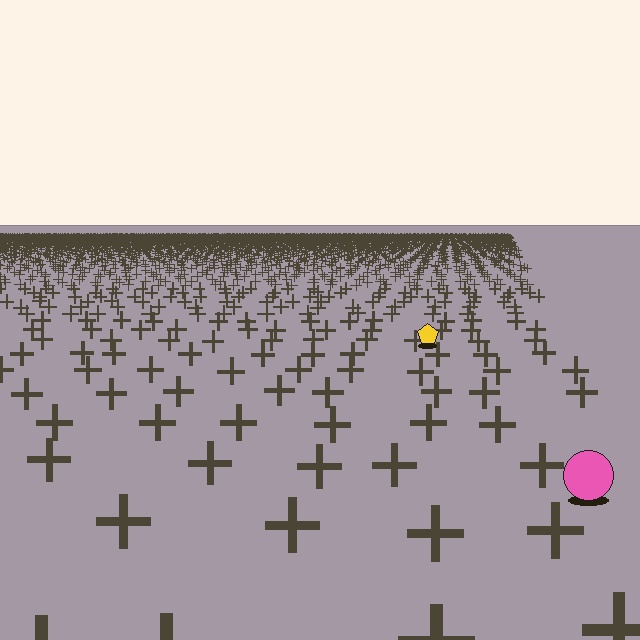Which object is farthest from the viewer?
The yellow pentagon is farthest from the viewer. It appears smaller and the ground texture around it is denser.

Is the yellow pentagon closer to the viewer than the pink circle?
No. The pink circle is closer — you can tell from the texture gradient: the ground texture is coarser near it.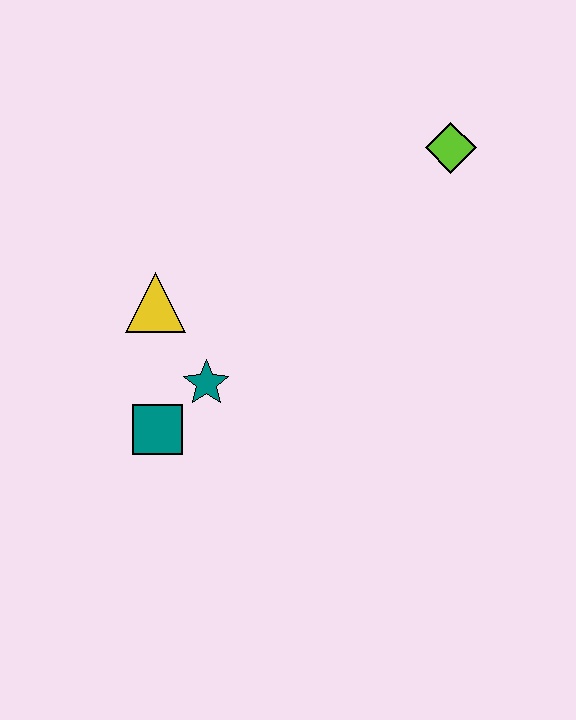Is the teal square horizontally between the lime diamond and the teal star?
No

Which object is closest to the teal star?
The teal square is closest to the teal star.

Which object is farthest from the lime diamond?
The teal square is farthest from the lime diamond.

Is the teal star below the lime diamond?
Yes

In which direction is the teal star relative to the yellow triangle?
The teal star is below the yellow triangle.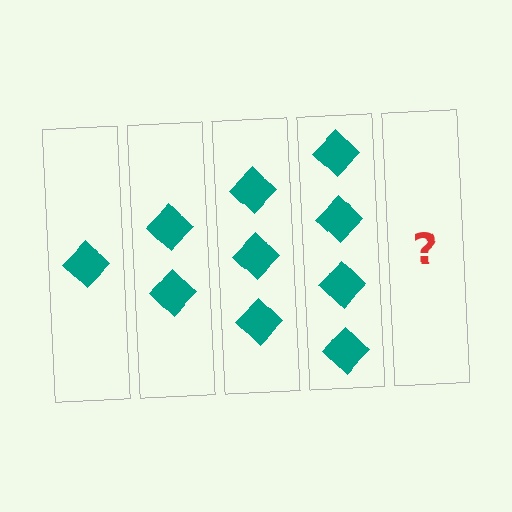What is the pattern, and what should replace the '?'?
The pattern is that each step adds one more diamond. The '?' should be 5 diamonds.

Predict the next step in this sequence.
The next step is 5 diamonds.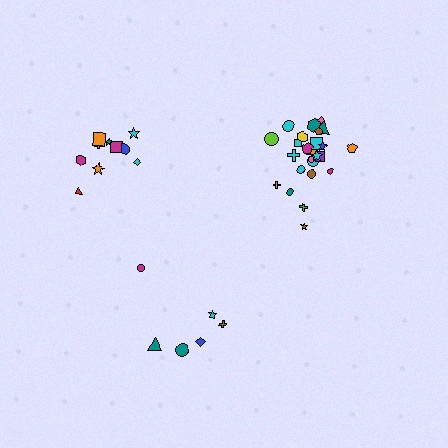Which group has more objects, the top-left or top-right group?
The top-right group.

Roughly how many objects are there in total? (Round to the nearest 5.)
Roughly 40 objects in total.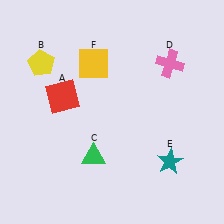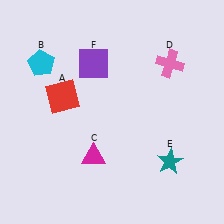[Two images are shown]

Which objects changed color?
B changed from yellow to cyan. C changed from green to magenta. F changed from yellow to purple.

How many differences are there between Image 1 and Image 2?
There are 3 differences between the two images.